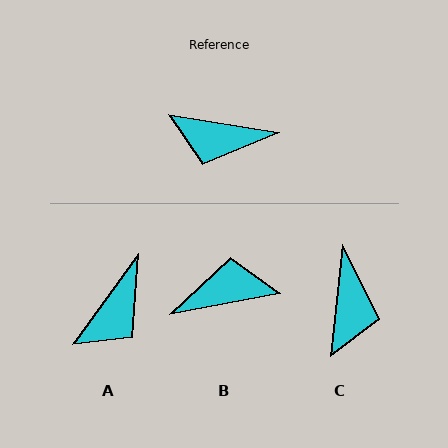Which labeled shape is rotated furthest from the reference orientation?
B, about 160 degrees away.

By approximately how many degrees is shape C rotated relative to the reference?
Approximately 94 degrees counter-clockwise.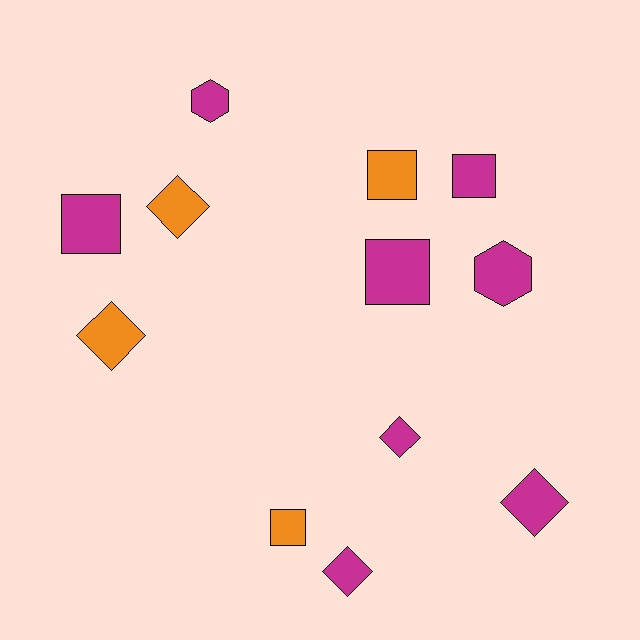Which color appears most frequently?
Magenta, with 8 objects.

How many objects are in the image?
There are 12 objects.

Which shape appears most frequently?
Square, with 5 objects.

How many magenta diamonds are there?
There are 3 magenta diamonds.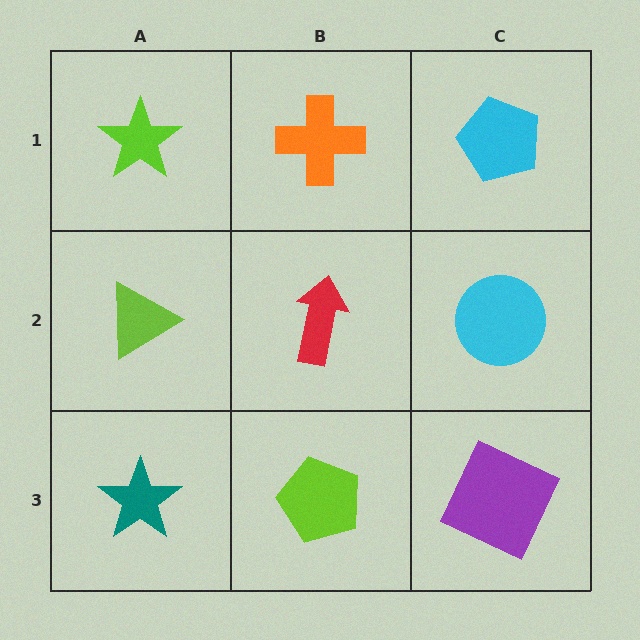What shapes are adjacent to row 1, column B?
A red arrow (row 2, column B), a lime star (row 1, column A), a cyan pentagon (row 1, column C).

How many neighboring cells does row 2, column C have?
3.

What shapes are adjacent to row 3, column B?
A red arrow (row 2, column B), a teal star (row 3, column A), a purple square (row 3, column C).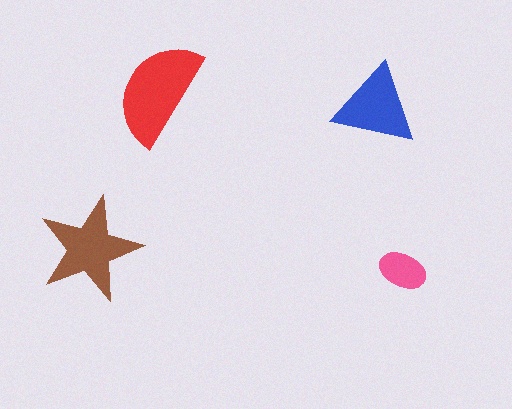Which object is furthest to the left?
The brown star is leftmost.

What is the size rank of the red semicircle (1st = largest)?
1st.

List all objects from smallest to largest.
The pink ellipse, the blue triangle, the brown star, the red semicircle.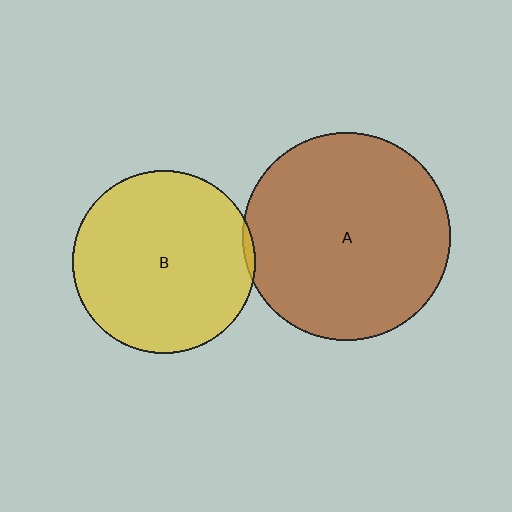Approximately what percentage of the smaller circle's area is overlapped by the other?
Approximately 5%.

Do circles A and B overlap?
Yes.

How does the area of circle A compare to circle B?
Approximately 1.3 times.